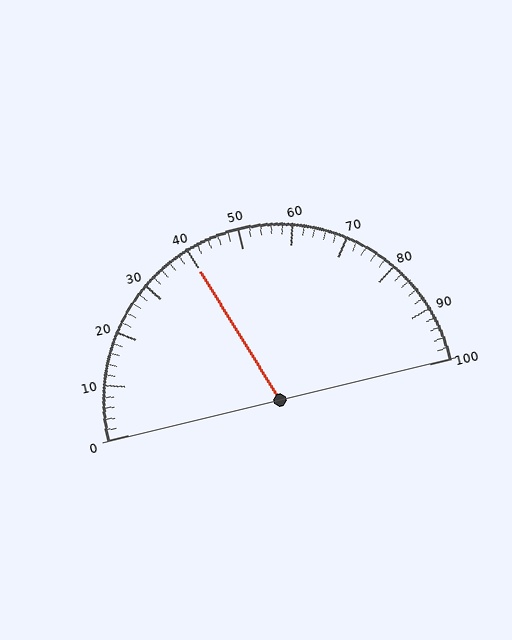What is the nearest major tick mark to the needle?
The nearest major tick mark is 40.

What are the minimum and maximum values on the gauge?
The gauge ranges from 0 to 100.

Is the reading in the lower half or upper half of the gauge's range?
The reading is in the lower half of the range (0 to 100).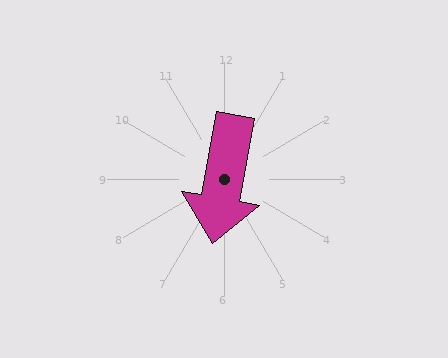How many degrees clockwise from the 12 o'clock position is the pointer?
Approximately 190 degrees.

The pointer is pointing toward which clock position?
Roughly 6 o'clock.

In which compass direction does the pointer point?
South.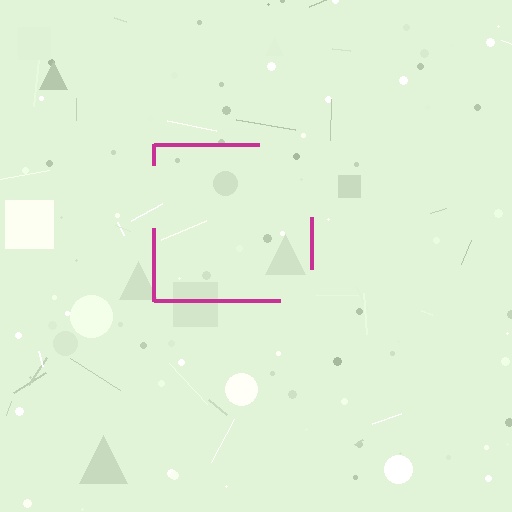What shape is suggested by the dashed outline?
The dashed outline suggests a square.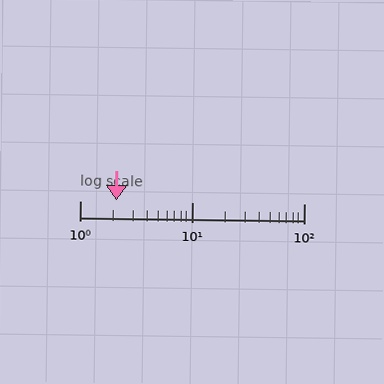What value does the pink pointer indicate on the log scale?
The pointer indicates approximately 2.1.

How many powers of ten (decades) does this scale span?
The scale spans 2 decades, from 1 to 100.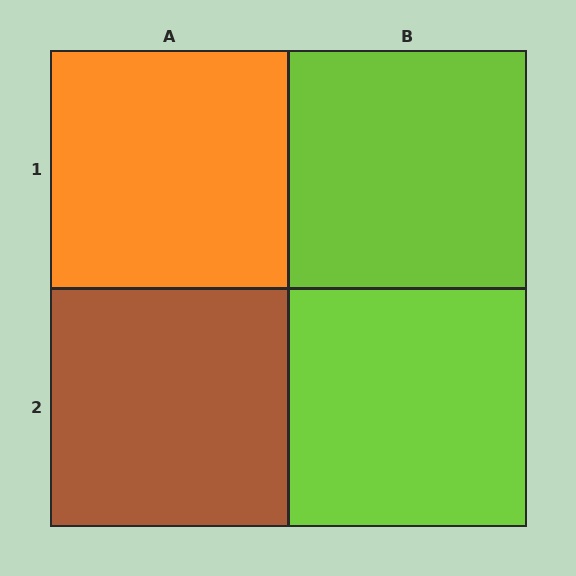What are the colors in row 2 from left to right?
Brown, lime.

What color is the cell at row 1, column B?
Lime.